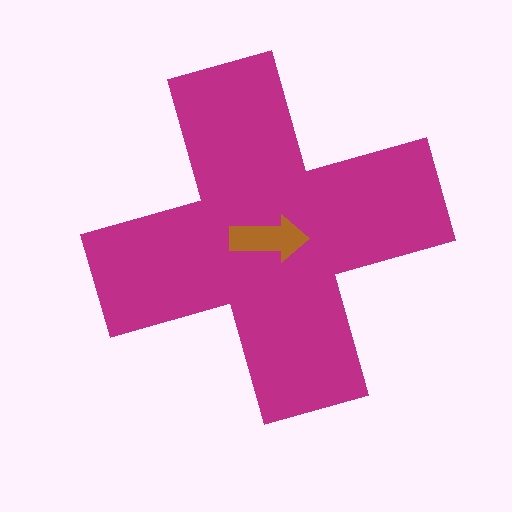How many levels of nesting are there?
2.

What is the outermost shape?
The magenta cross.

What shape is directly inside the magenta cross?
The brown arrow.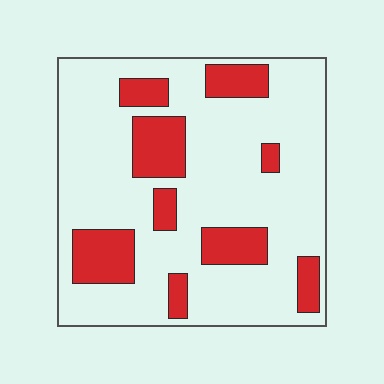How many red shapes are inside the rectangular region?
9.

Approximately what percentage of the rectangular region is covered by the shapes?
Approximately 25%.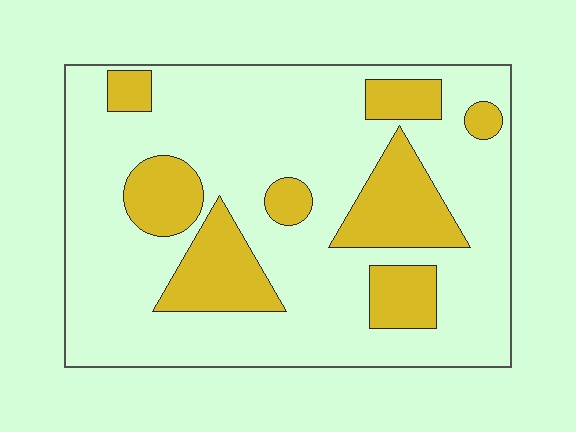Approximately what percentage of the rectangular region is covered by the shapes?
Approximately 25%.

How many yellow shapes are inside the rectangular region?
8.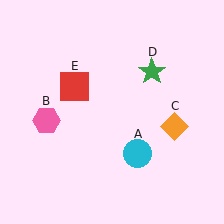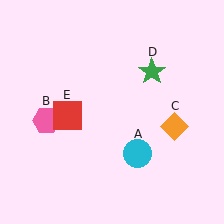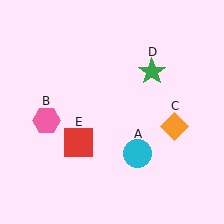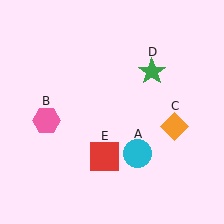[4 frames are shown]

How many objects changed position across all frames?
1 object changed position: red square (object E).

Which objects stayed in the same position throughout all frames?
Cyan circle (object A) and pink hexagon (object B) and orange diamond (object C) and green star (object D) remained stationary.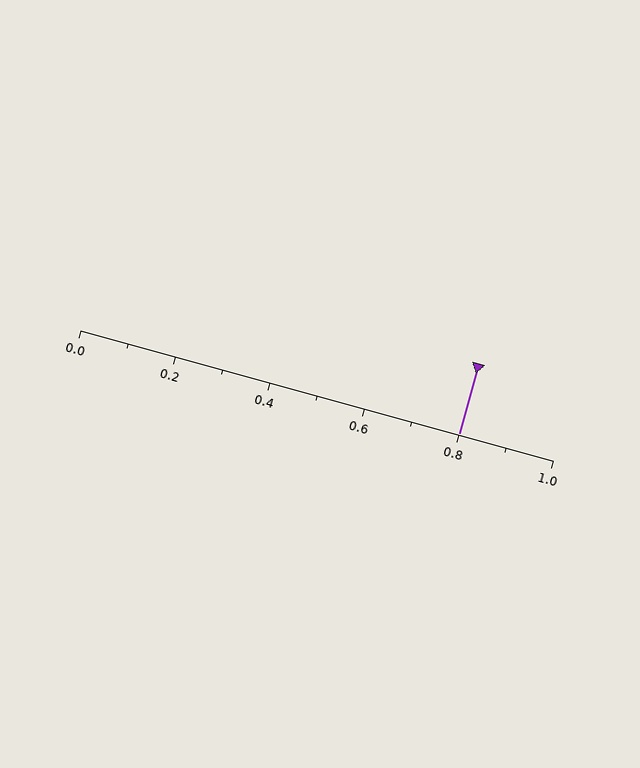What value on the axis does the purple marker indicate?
The marker indicates approximately 0.8.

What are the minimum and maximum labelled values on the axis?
The axis runs from 0.0 to 1.0.